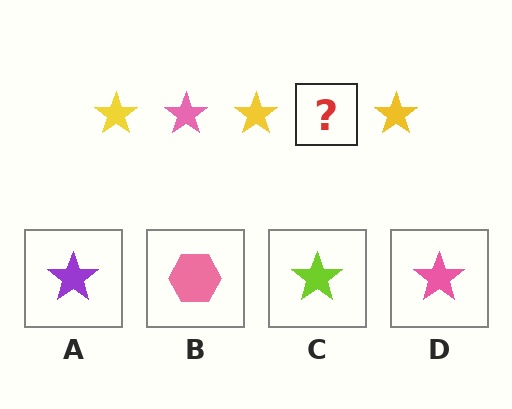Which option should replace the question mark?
Option D.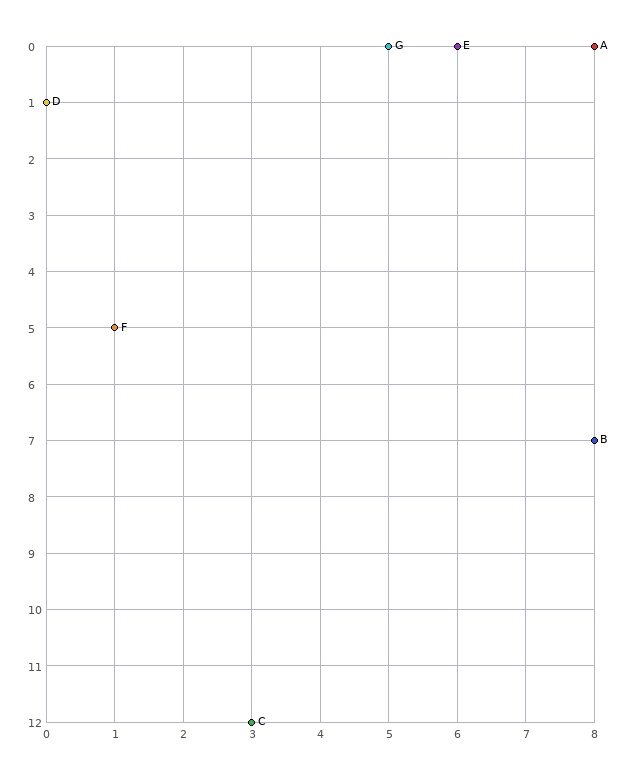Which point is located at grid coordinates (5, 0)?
Point G is at (5, 0).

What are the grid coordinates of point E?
Point E is at grid coordinates (6, 0).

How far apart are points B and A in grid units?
Points B and A are 7 rows apart.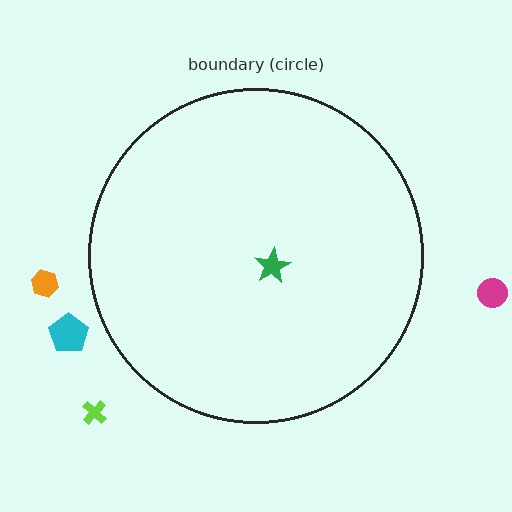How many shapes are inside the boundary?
1 inside, 4 outside.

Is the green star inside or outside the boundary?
Inside.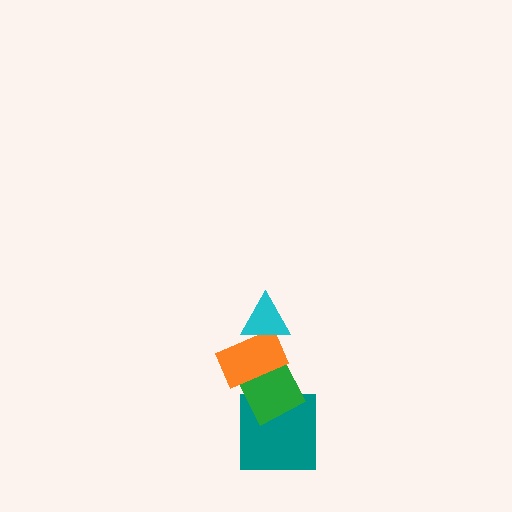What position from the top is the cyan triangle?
The cyan triangle is 1st from the top.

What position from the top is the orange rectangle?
The orange rectangle is 2nd from the top.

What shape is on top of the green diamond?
The orange rectangle is on top of the green diamond.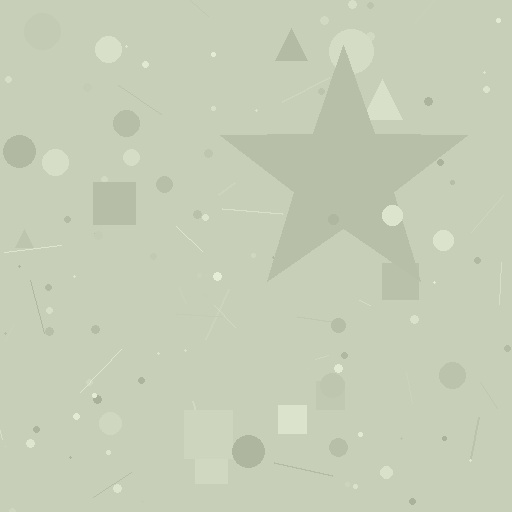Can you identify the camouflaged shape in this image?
The camouflaged shape is a star.